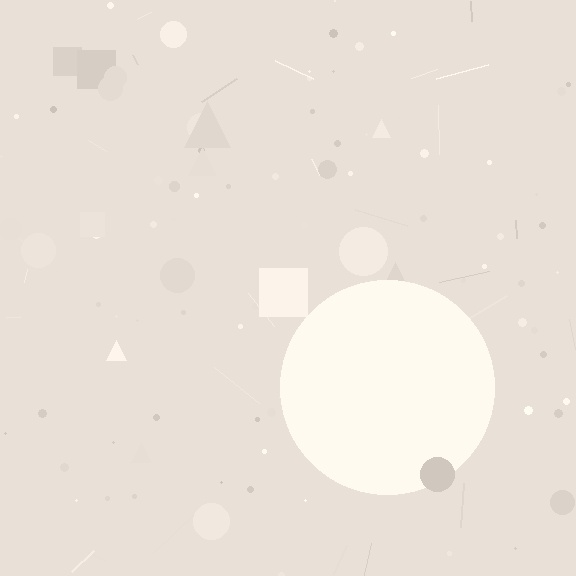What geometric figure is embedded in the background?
A circle is embedded in the background.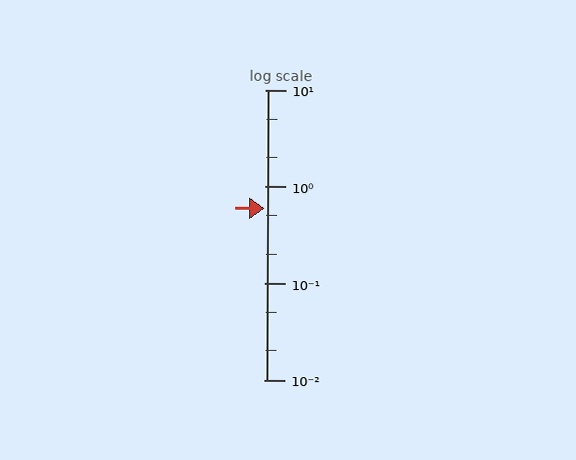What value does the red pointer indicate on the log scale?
The pointer indicates approximately 0.6.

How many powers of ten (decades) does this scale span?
The scale spans 3 decades, from 0.01 to 10.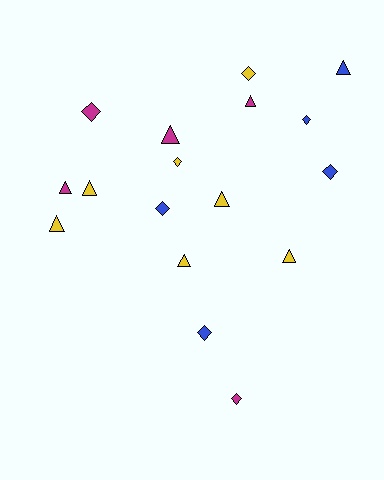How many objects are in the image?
There are 17 objects.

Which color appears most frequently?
Yellow, with 7 objects.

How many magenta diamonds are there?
There are 2 magenta diamonds.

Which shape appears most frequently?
Triangle, with 9 objects.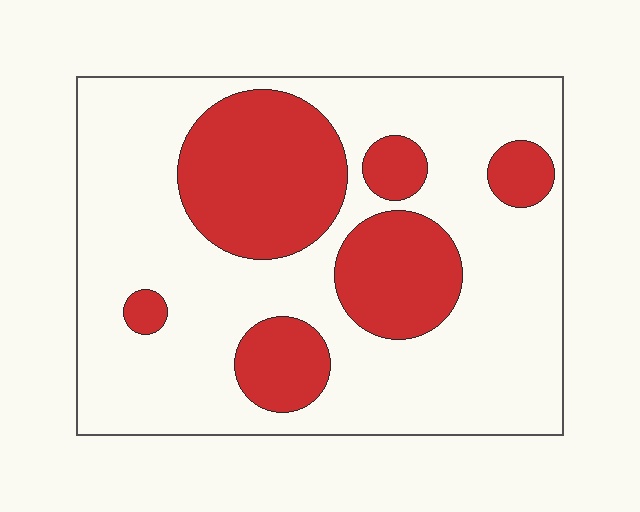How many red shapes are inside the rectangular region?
6.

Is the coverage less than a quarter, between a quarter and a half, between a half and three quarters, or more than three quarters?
Between a quarter and a half.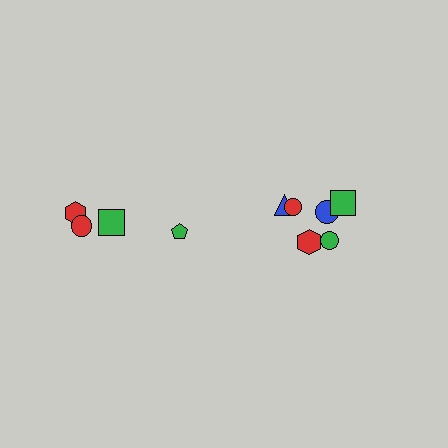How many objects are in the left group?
There are 4 objects.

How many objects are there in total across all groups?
There are 10 objects.